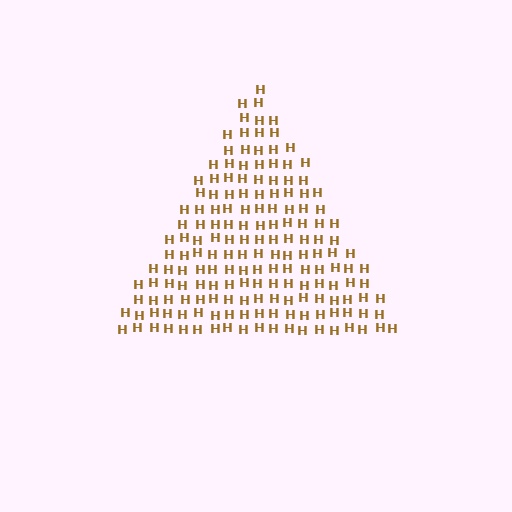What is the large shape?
The large shape is a triangle.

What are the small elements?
The small elements are letter H's.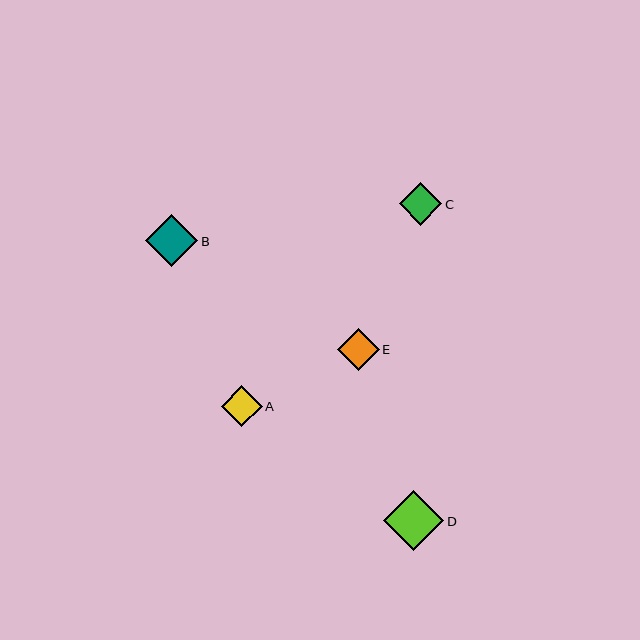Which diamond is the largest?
Diamond D is the largest with a size of approximately 61 pixels.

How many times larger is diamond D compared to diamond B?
Diamond D is approximately 1.1 times the size of diamond B.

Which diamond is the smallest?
Diamond A is the smallest with a size of approximately 41 pixels.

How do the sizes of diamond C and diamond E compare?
Diamond C and diamond E are approximately the same size.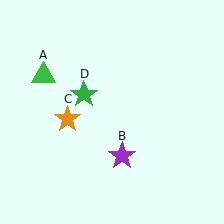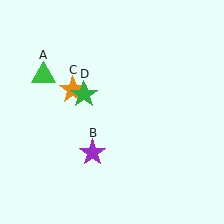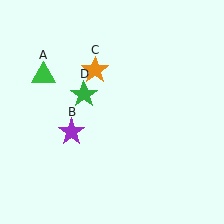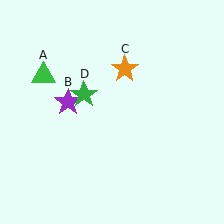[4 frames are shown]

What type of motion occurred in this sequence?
The purple star (object B), orange star (object C) rotated clockwise around the center of the scene.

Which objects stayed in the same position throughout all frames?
Green triangle (object A) and green star (object D) remained stationary.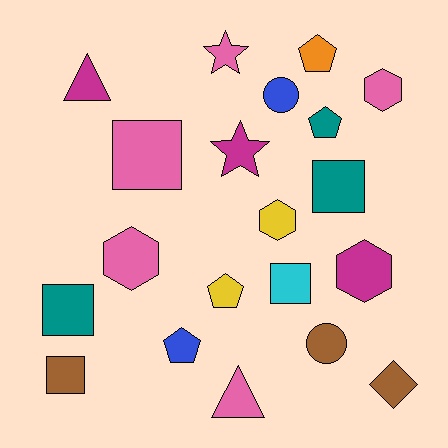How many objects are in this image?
There are 20 objects.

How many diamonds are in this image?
There is 1 diamond.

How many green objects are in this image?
There are no green objects.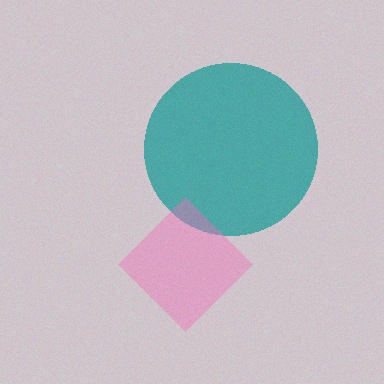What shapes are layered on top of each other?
The layered shapes are: a teal circle, a pink diamond.